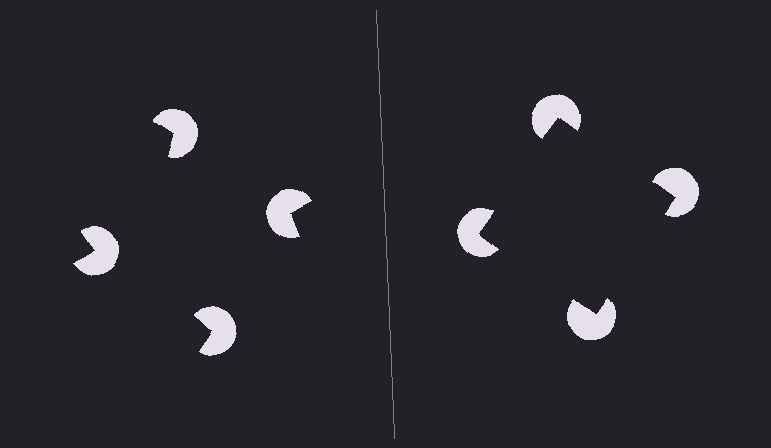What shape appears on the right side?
An illusory square.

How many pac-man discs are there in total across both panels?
8 — 4 on each side.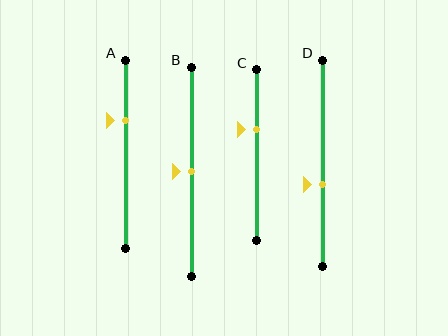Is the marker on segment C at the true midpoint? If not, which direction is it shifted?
No, the marker on segment C is shifted upward by about 15% of the segment length.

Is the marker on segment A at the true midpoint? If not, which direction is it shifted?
No, the marker on segment A is shifted upward by about 18% of the segment length.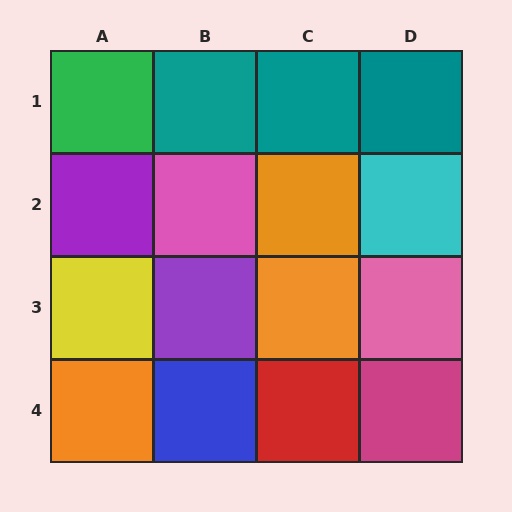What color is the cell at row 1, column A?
Green.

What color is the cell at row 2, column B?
Pink.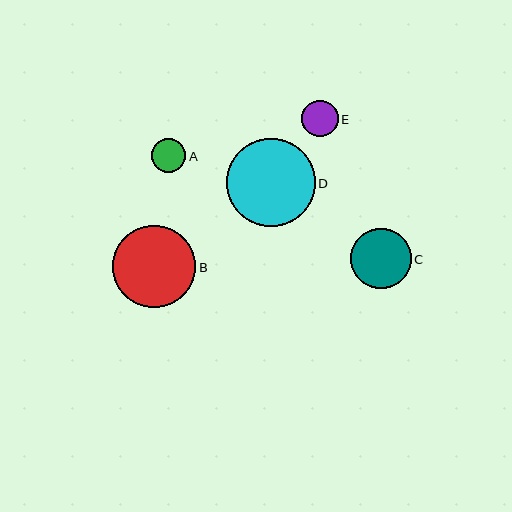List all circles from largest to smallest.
From largest to smallest: D, B, C, E, A.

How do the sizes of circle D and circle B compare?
Circle D and circle B are approximately the same size.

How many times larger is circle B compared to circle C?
Circle B is approximately 1.4 times the size of circle C.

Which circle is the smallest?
Circle A is the smallest with a size of approximately 34 pixels.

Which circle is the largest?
Circle D is the largest with a size of approximately 88 pixels.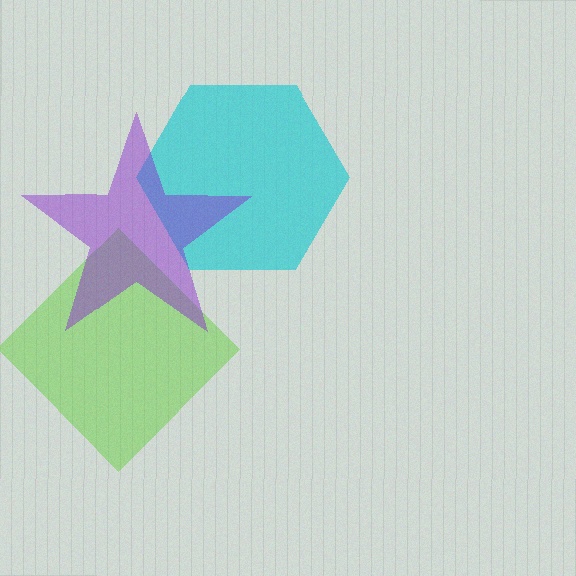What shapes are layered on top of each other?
The layered shapes are: a lime diamond, a cyan hexagon, a purple star.